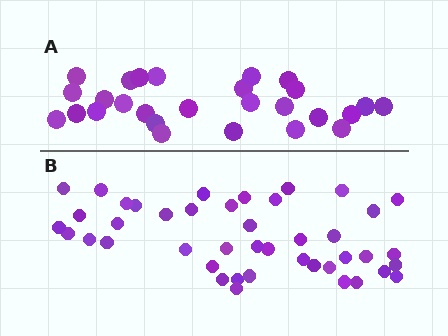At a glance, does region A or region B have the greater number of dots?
Region B (the bottom region) has more dots.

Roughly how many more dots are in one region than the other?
Region B has approximately 15 more dots than region A.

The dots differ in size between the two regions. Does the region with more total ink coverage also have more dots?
No. Region A has more total ink coverage because its dots are larger, but region B actually contains more individual dots. Total area can be misleading — the number of items is what matters here.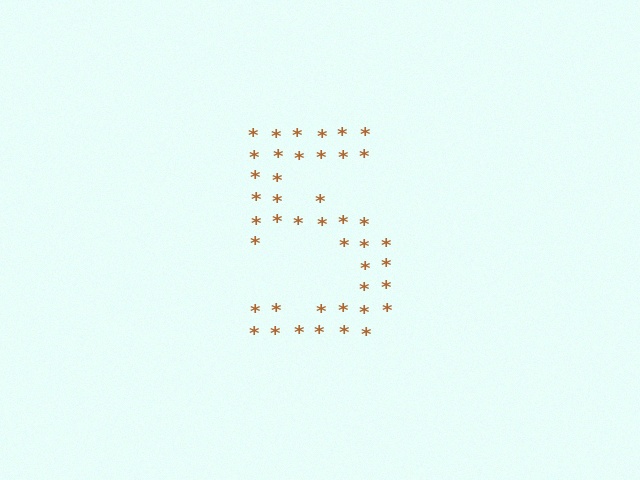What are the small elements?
The small elements are asterisks.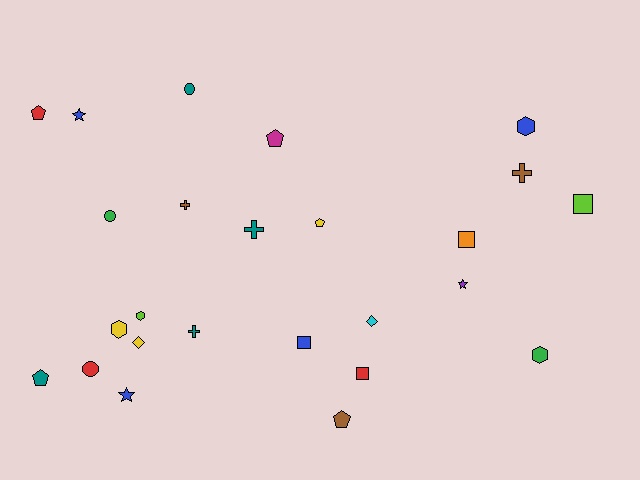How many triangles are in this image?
There are no triangles.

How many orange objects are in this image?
There is 1 orange object.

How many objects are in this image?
There are 25 objects.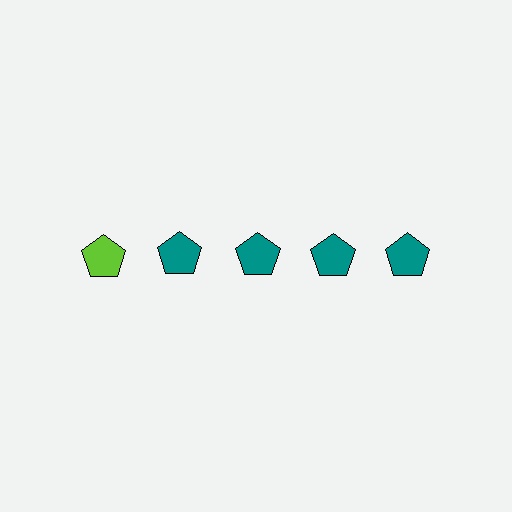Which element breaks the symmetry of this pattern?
The lime pentagon in the top row, leftmost column breaks the symmetry. All other shapes are teal pentagons.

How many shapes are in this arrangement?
There are 5 shapes arranged in a grid pattern.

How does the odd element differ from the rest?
It has a different color: lime instead of teal.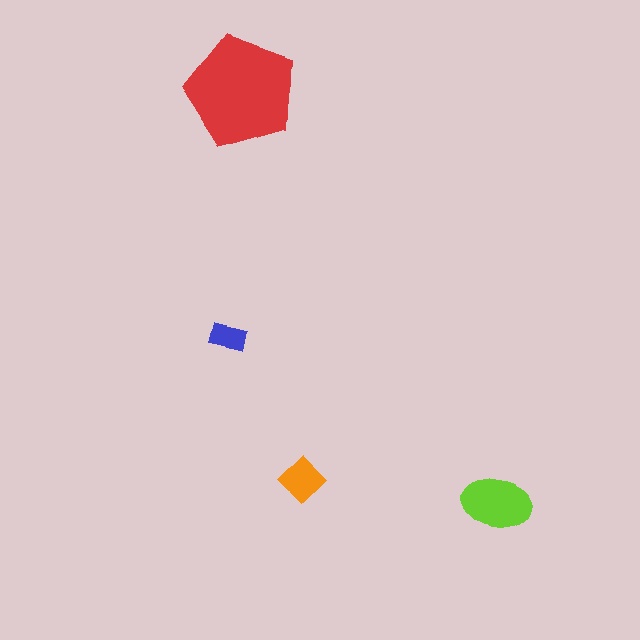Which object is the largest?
The red pentagon.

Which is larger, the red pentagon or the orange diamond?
The red pentagon.